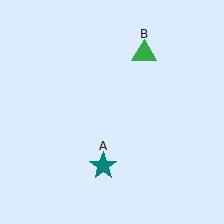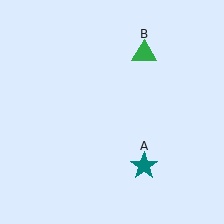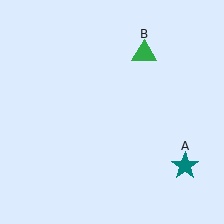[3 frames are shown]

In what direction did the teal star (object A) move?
The teal star (object A) moved right.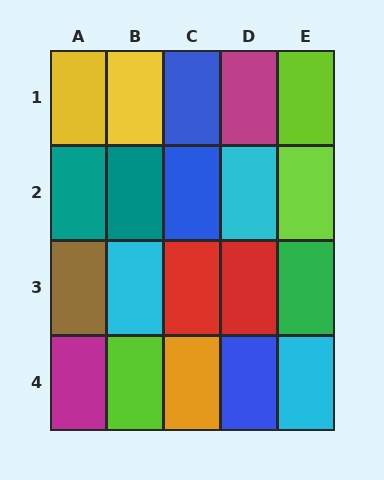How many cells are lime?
3 cells are lime.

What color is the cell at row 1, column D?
Magenta.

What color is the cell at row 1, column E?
Lime.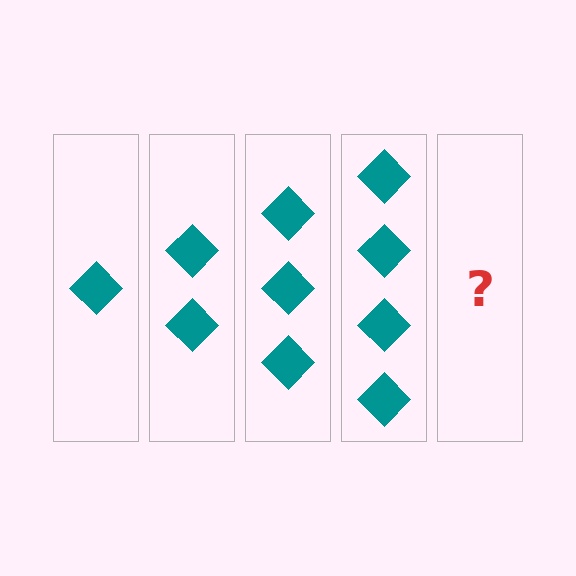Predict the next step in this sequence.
The next step is 5 diamonds.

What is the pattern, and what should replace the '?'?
The pattern is that each step adds one more diamond. The '?' should be 5 diamonds.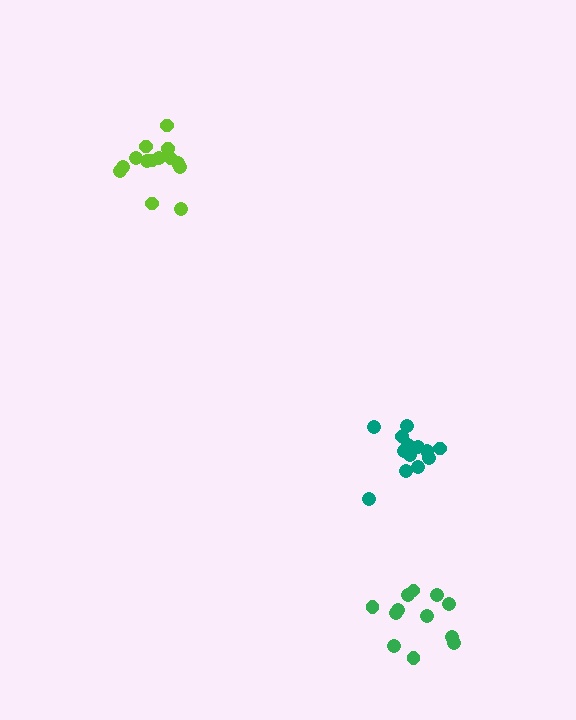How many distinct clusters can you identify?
There are 3 distinct clusters.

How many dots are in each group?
Group 1: 13 dots, Group 2: 12 dots, Group 3: 14 dots (39 total).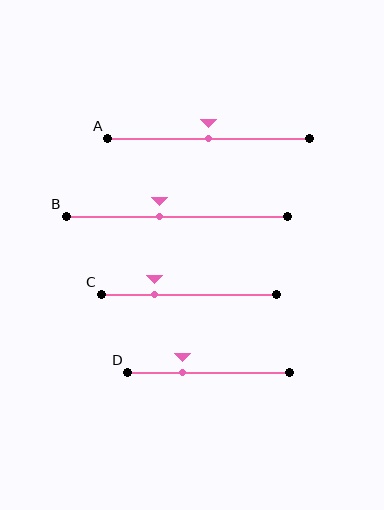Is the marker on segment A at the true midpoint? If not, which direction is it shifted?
Yes, the marker on segment A is at the true midpoint.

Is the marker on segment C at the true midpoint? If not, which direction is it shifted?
No, the marker on segment C is shifted to the left by about 20% of the segment length.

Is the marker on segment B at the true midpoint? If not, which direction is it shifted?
No, the marker on segment B is shifted to the left by about 8% of the segment length.